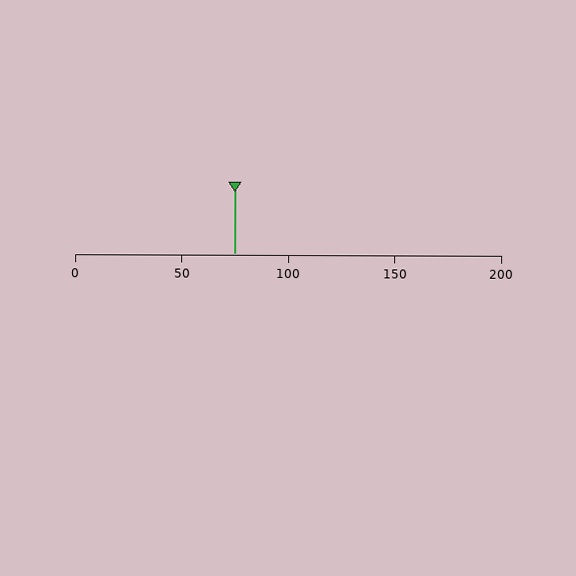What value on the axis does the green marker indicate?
The marker indicates approximately 75.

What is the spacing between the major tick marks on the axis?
The major ticks are spaced 50 apart.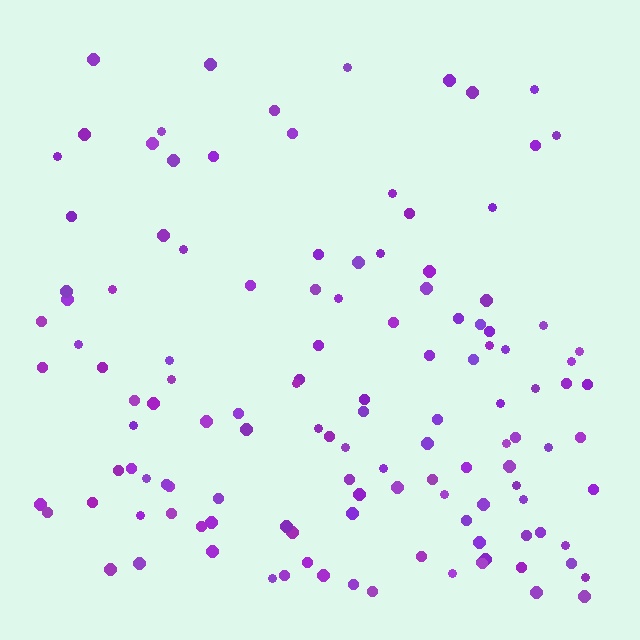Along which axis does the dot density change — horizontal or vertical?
Vertical.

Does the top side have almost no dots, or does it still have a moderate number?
Still a moderate number, just noticeably fewer than the bottom.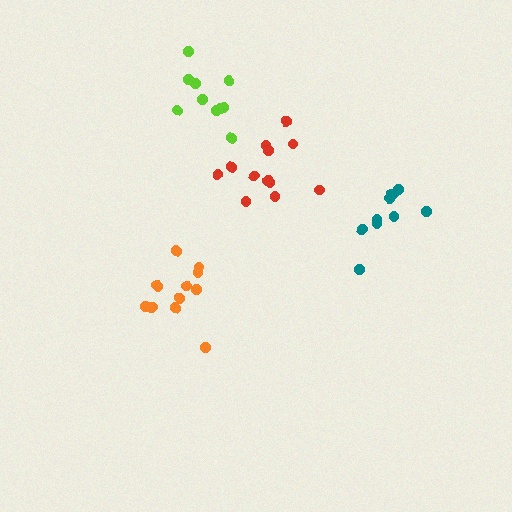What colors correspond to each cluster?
The clusters are colored: teal, orange, lime, red.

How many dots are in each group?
Group 1: 10 dots, Group 2: 14 dots, Group 3: 10 dots, Group 4: 12 dots (46 total).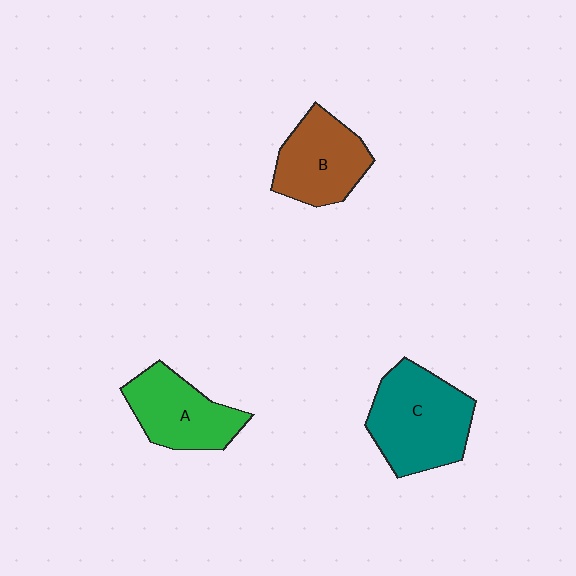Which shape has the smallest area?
Shape B (brown).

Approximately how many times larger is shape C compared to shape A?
Approximately 1.3 times.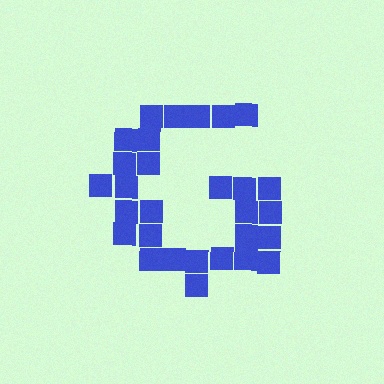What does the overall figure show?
The overall figure shows the letter G.